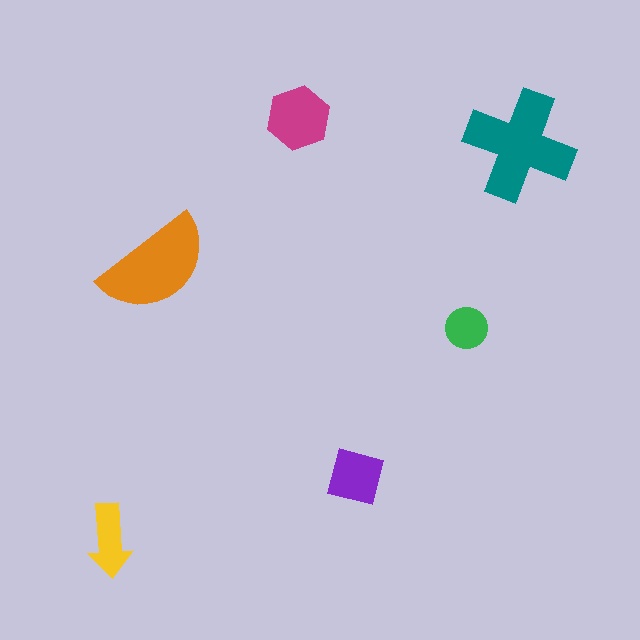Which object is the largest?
The teal cross.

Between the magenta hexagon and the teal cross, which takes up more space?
The teal cross.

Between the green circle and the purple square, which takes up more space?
The purple square.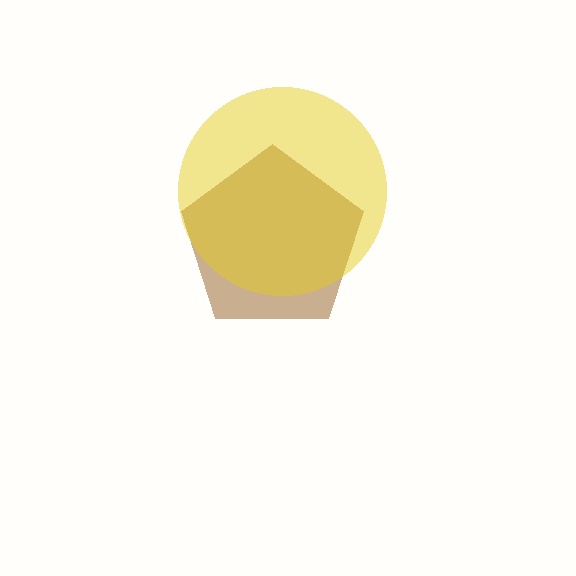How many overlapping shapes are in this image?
There are 2 overlapping shapes in the image.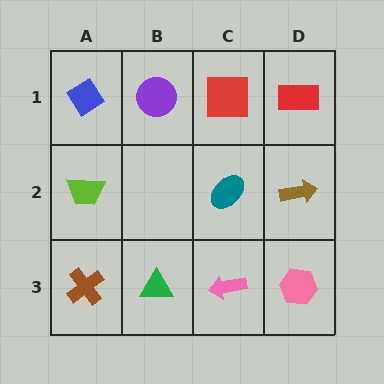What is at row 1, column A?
A blue diamond.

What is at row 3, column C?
A pink arrow.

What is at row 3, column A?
A brown cross.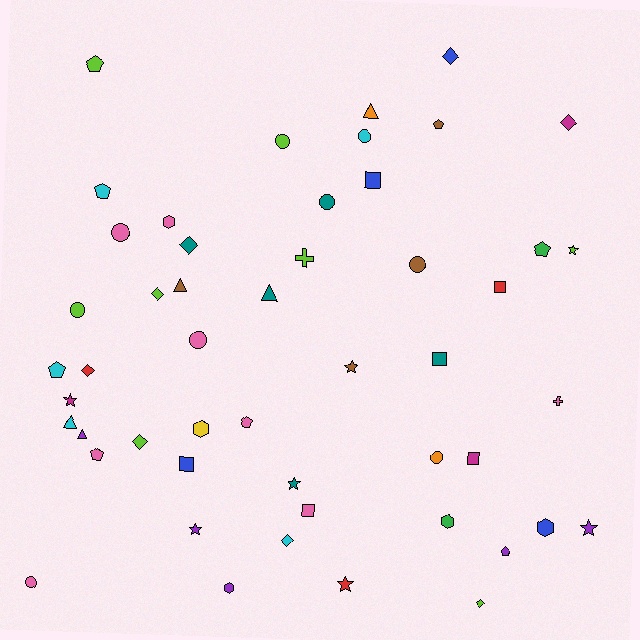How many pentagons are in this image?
There are 8 pentagons.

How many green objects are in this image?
There are 2 green objects.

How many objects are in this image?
There are 50 objects.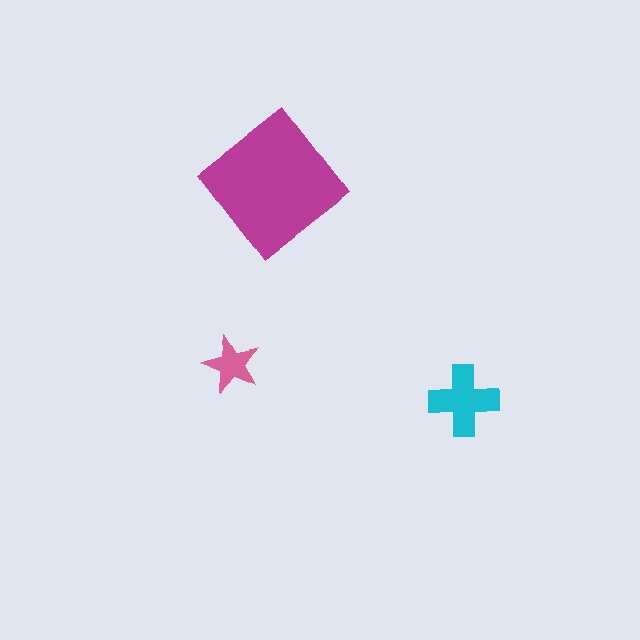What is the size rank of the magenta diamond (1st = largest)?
1st.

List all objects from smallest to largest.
The pink star, the cyan cross, the magenta diamond.